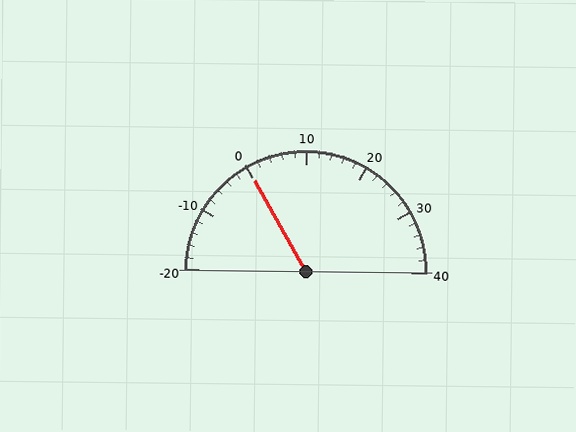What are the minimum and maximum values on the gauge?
The gauge ranges from -20 to 40.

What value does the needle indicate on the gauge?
The needle indicates approximately 0.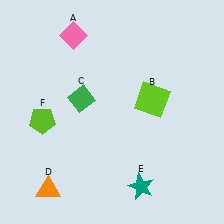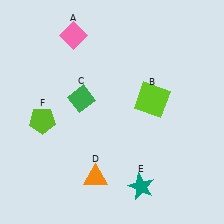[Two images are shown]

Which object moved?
The orange triangle (D) moved right.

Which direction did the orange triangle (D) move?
The orange triangle (D) moved right.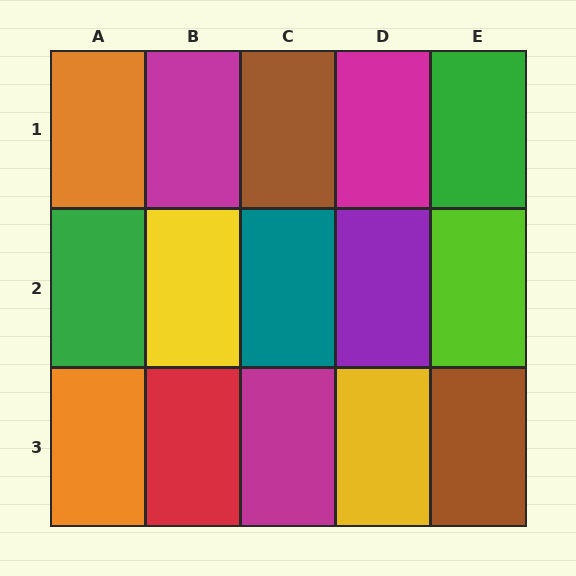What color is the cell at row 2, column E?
Lime.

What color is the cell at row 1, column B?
Magenta.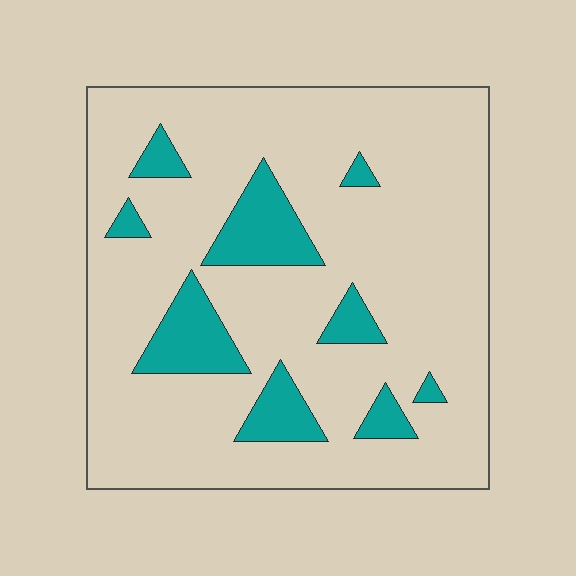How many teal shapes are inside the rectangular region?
9.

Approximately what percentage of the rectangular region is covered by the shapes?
Approximately 15%.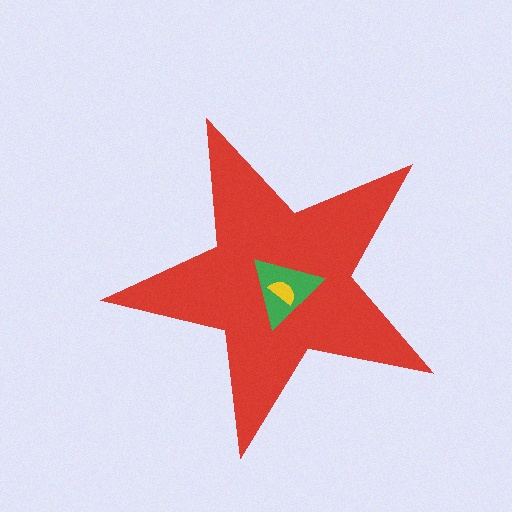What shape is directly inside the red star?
The green triangle.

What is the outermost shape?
The red star.